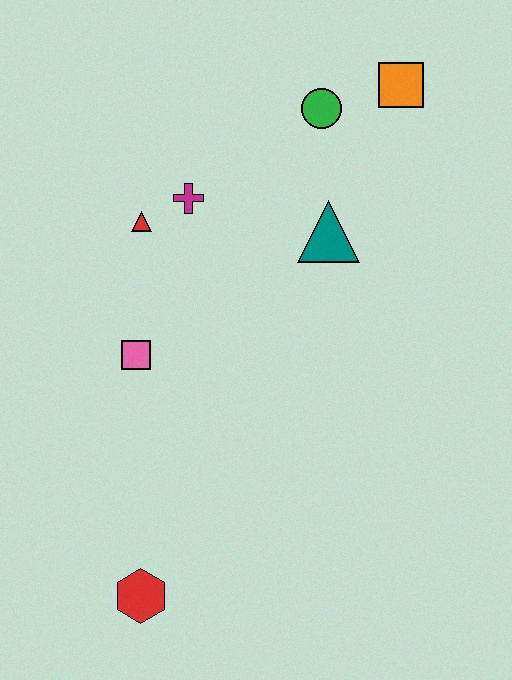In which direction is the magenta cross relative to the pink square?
The magenta cross is above the pink square.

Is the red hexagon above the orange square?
No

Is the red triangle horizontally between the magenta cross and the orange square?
No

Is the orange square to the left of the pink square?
No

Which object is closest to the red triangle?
The magenta cross is closest to the red triangle.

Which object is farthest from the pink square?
The orange square is farthest from the pink square.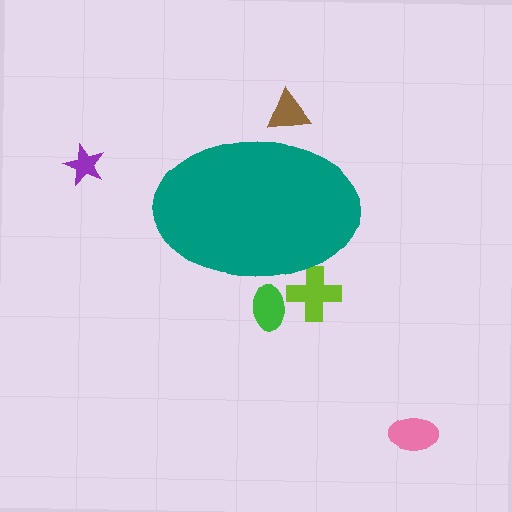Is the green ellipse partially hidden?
Yes, the green ellipse is partially hidden behind the teal ellipse.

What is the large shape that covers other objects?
A teal ellipse.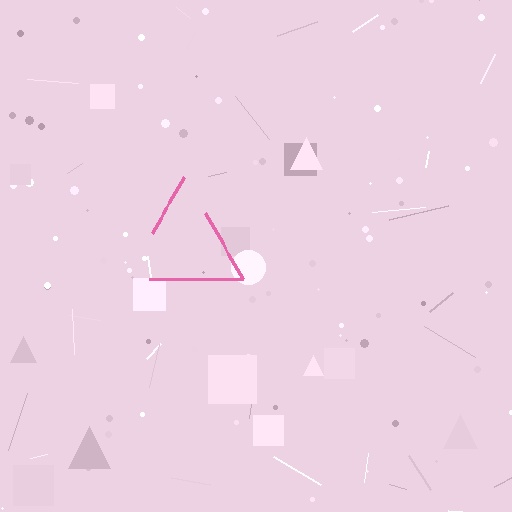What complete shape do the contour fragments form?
The contour fragments form a triangle.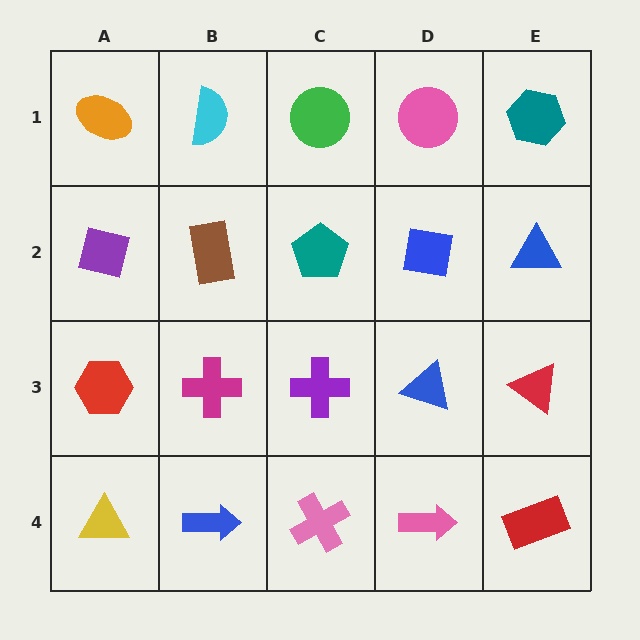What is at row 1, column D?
A pink circle.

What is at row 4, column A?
A yellow triangle.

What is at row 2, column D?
A blue square.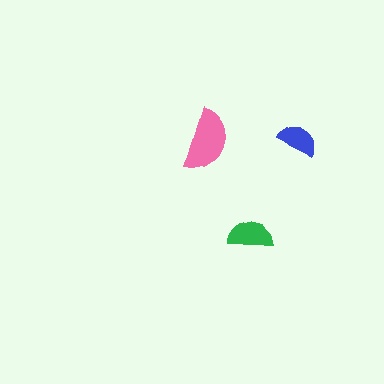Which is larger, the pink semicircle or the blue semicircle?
The pink one.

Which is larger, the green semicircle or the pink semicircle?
The pink one.